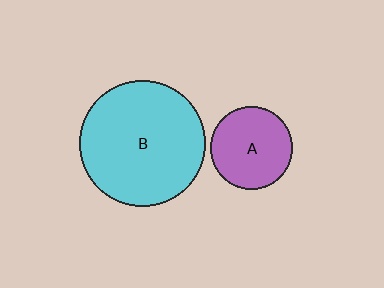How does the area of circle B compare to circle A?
Approximately 2.3 times.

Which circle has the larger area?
Circle B (cyan).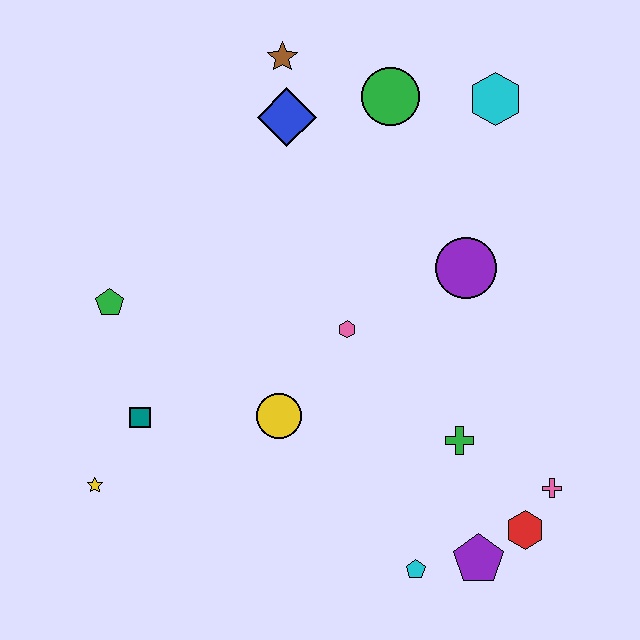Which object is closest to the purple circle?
The pink hexagon is closest to the purple circle.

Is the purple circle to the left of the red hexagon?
Yes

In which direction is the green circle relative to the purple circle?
The green circle is above the purple circle.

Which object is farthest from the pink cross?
The brown star is farthest from the pink cross.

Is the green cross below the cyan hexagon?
Yes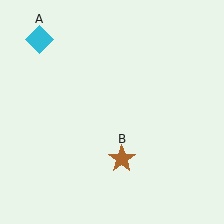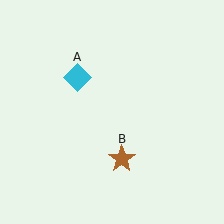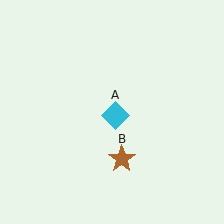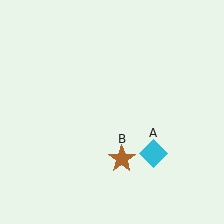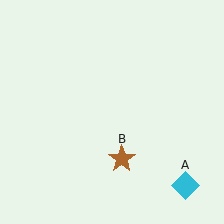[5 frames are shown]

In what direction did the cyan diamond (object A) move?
The cyan diamond (object A) moved down and to the right.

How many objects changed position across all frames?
1 object changed position: cyan diamond (object A).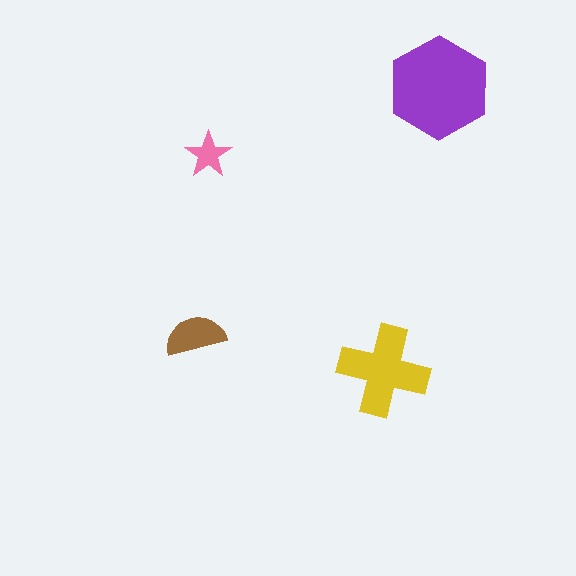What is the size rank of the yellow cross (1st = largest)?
2nd.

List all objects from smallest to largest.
The pink star, the brown semicircle, the yellow cross, the purple hexagon.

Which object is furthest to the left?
The brown semicircle is leftmost.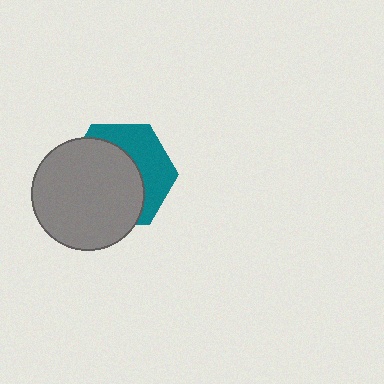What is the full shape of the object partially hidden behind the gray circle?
The partially hidden object is a teal hexagon.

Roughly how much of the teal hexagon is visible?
A small part of it is visible (roughly 40%).